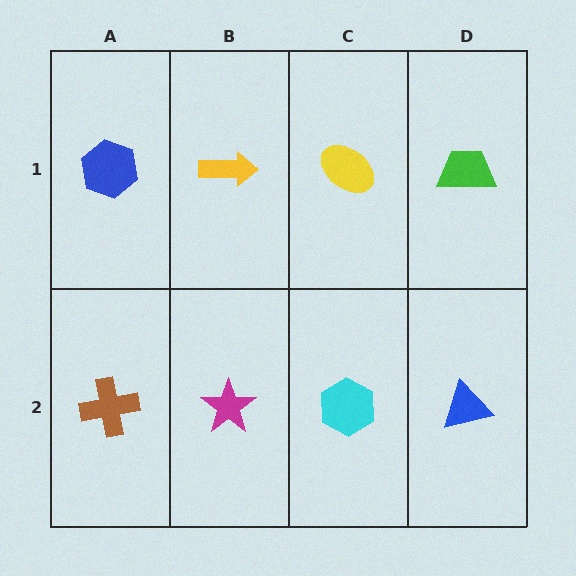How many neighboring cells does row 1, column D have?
2.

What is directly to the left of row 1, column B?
A blue hexagon.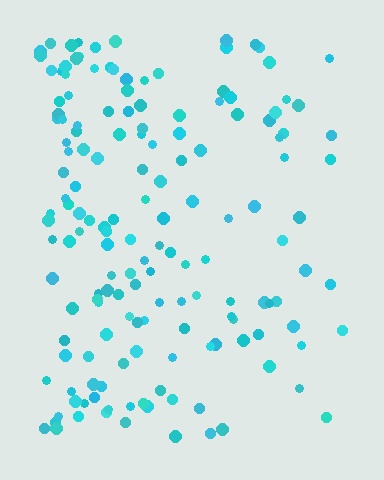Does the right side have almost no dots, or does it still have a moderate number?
Still a moderate number, just noticeably fewer than the left.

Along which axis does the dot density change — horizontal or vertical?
Horizontal.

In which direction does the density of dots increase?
From right to left, with the left side densest.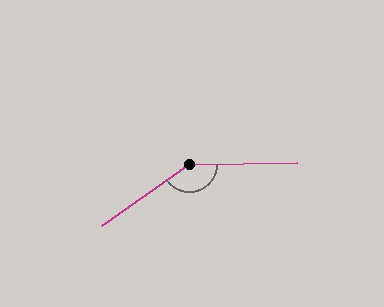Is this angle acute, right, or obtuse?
It is obtuse.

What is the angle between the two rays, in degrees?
Approximately 146 degrees.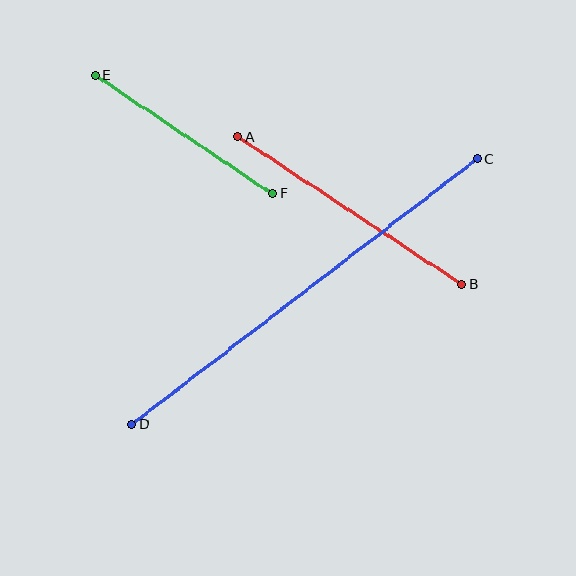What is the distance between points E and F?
The distance is approximately 213 pixels.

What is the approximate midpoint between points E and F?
The midpoint is at approximately (183, 135) pixels.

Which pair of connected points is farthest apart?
Points C and D are farthest apart.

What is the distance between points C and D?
The distance is approximately 435 pixels.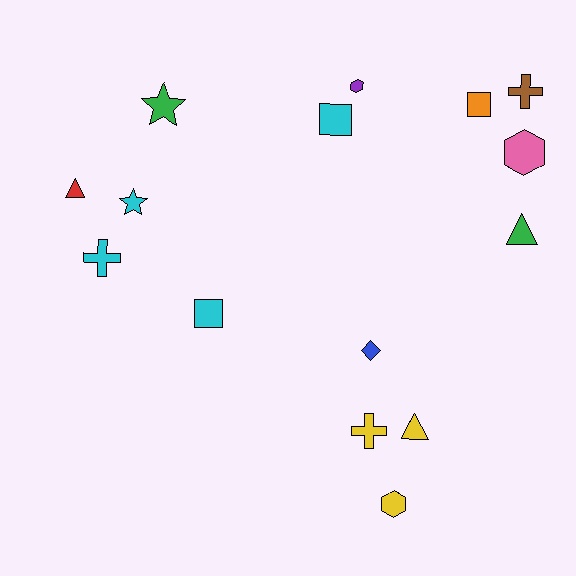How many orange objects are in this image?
There is 1 orange object.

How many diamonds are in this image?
There is 1 diamond.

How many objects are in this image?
There are 15 objects.